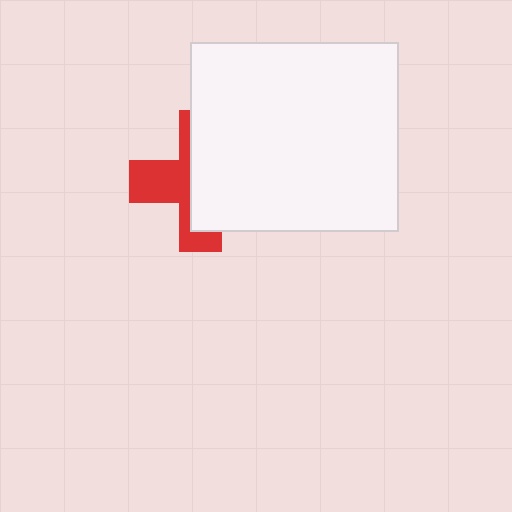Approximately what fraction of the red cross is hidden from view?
Roughly 59% of the red cross is hidden behind the white rectangle.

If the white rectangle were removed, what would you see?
You would see the complete red cross.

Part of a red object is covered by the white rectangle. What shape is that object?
It is a cross.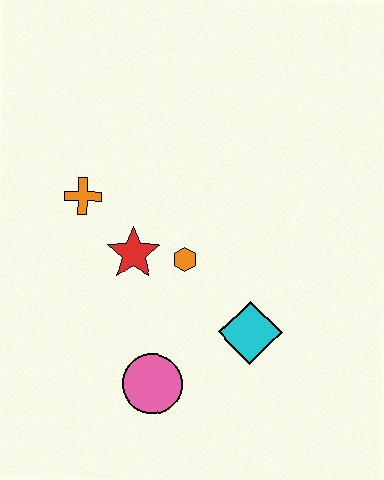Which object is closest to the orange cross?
The red star is closest to the orange cross.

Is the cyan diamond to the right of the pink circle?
Yes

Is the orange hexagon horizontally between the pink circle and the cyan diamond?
Yes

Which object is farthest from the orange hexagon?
The pink circle is farthest from the orange hexagon.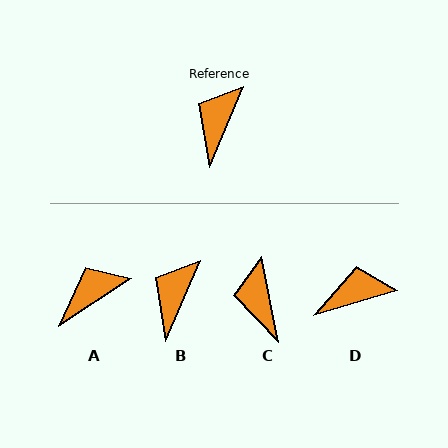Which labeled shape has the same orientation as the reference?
B.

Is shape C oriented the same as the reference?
No, it is off by about 34 degrees.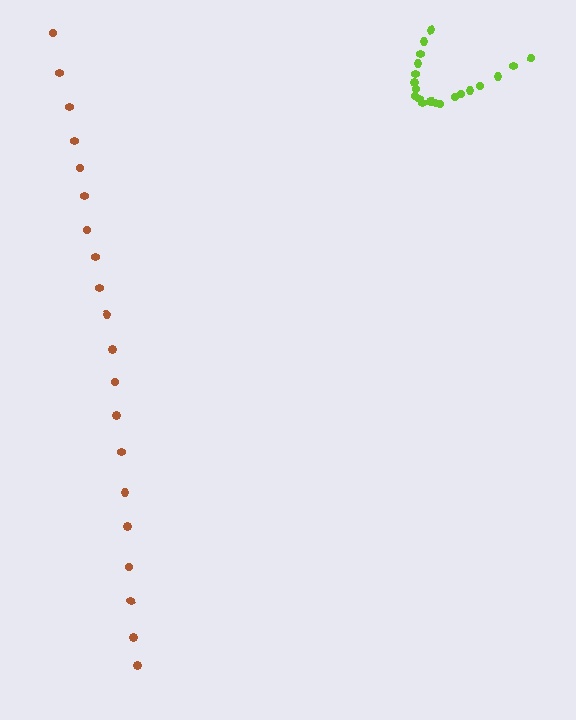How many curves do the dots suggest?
There are 2 distinct paths.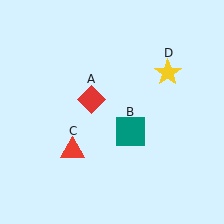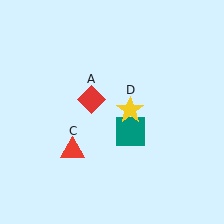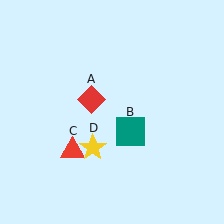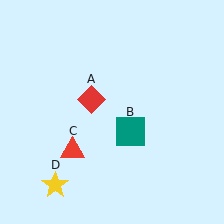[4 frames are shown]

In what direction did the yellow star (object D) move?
The yellow star (object D) moved down and to the left.